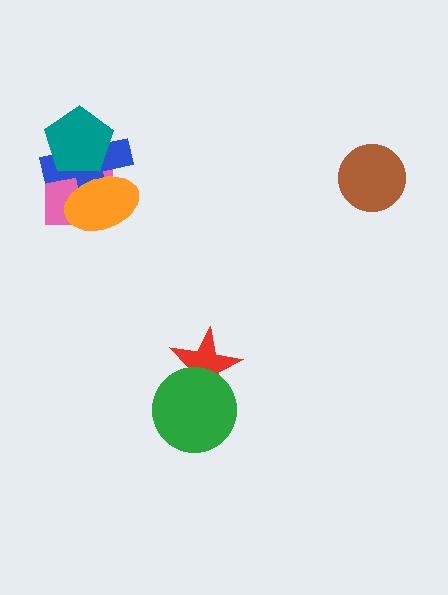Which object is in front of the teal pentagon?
The orange ellipse is in front of the teal pentagon.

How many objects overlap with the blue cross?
3 objects overlap with the blue cross.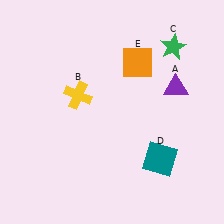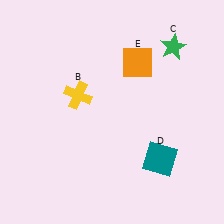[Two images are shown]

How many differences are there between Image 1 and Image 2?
There is 1 difference between the two images.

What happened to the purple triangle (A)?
The purple triangle (A) was removed in Image 2. It was in the top-right area of Image 1.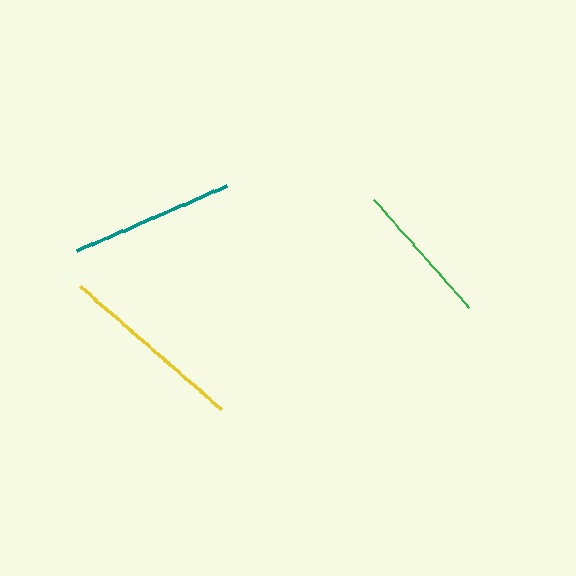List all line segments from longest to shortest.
From longest to shortest: yellow, teal, green.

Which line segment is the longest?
The yellow line is the longest at approximately 187 pixels.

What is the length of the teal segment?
The teal segment is approximately 164 pixels long.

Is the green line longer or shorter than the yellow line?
The yellow line is longer than the green line.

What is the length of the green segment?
The green segment is approximately 144 pixels long.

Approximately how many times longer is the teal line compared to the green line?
The teal line is approximately 1.1 times the length of the green line.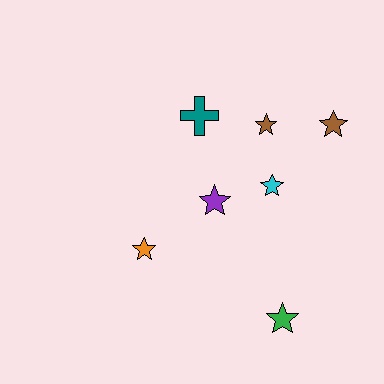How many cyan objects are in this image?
There is 1 cyan object.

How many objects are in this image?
There are 7 objects.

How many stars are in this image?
There are 6 stars.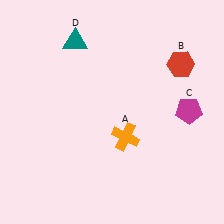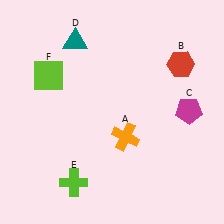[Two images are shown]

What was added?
A lime cross (E), a lime square (F) were added in Image 2.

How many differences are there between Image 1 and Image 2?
There are 2 differences between the two images.